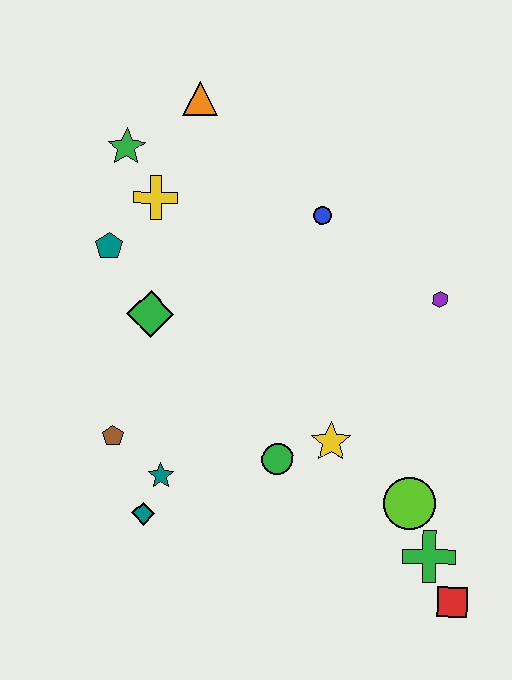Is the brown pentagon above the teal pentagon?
No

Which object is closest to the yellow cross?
The green star is closest to the yellow cross.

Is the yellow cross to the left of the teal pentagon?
No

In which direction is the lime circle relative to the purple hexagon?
The lime circle is below the purple hexagon.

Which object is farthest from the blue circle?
The red square is farthest from the blue circle.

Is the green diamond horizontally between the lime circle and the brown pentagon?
Yes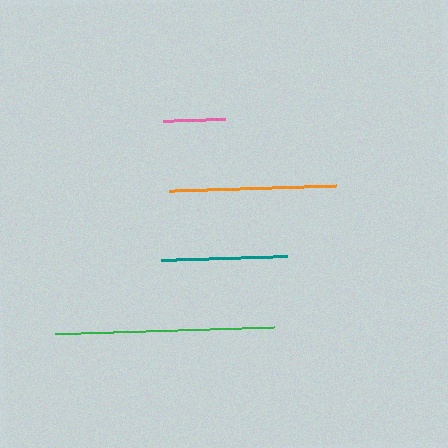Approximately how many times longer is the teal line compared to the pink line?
The teal line is approximately 2.0 times the length of the pink line.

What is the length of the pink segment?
The pink segment is approximately 62 pixels long.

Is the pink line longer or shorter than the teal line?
The teal line is longer than the pink line.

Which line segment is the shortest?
The pink line is the shortest at approximately 62 pixels.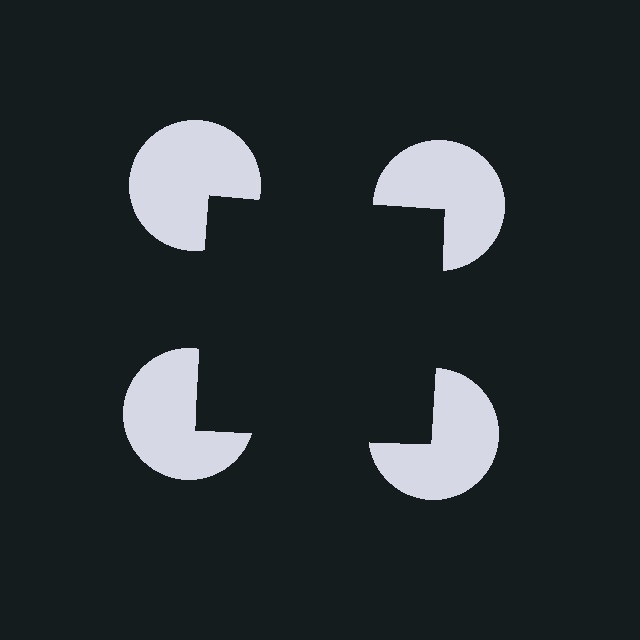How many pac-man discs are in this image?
There are 4 — one at each vertex of the illusory square.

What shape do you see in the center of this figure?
An illusory square — its edges are inferred from the aligned wedge cuts in the pac-man discs, not physically drawn.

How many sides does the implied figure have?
4 sides.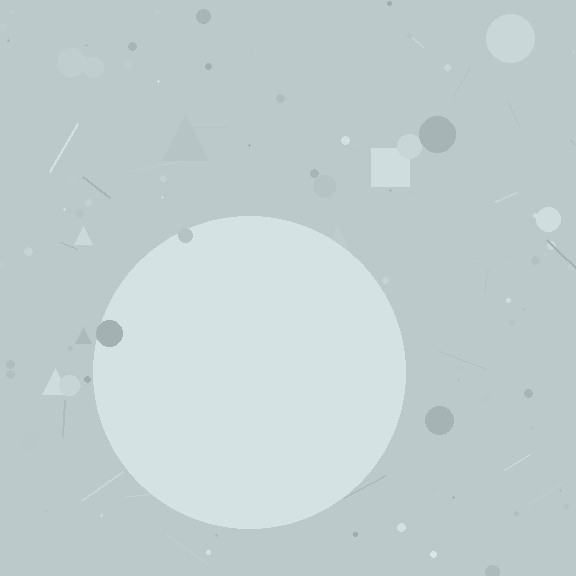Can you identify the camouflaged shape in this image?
The camouflaged shape is a circle.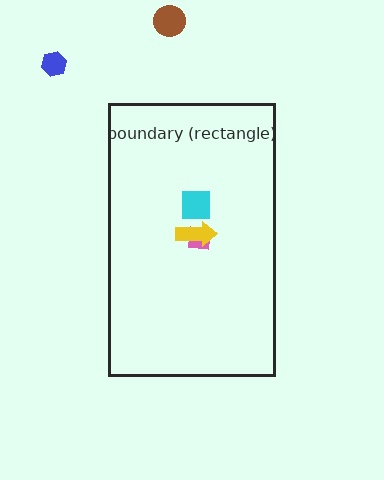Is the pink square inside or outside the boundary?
Inside.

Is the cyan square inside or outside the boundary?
Inside.